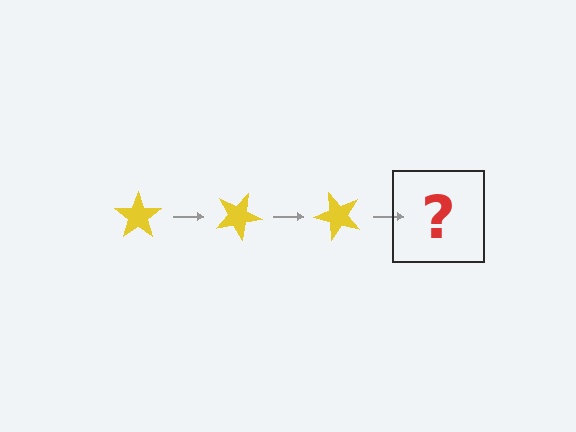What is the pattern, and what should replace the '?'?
The pattern is that the star rotates 25 degrees each step. The '?' should be a yellow star rotated 75 degrees.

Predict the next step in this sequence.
The next step is a yellow star rotated 75 degrees.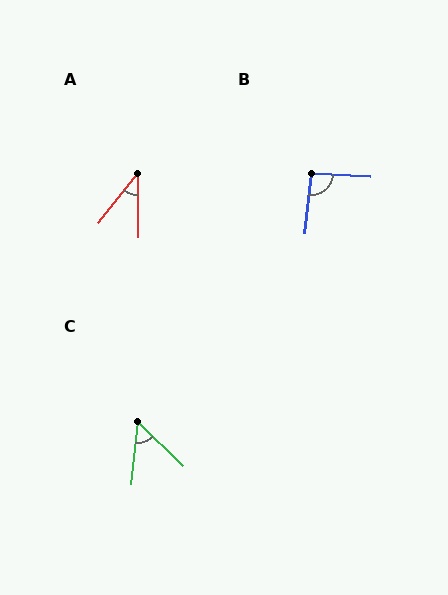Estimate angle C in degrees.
Approximately 51 degrees.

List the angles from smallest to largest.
A (39°), C (51°), B (94°).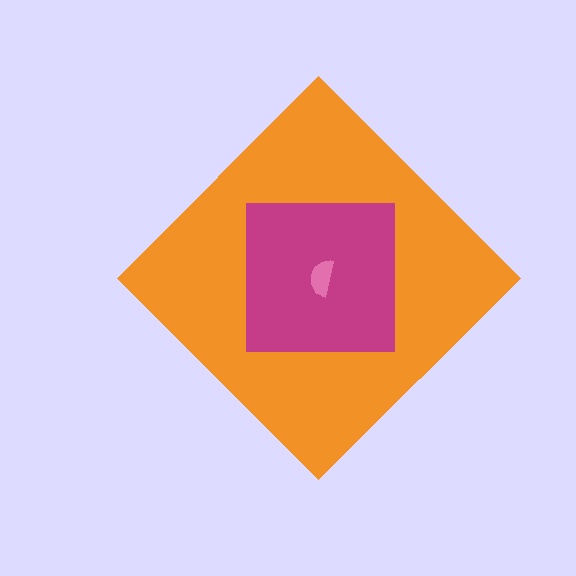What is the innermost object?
The pink semicircle.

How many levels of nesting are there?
3.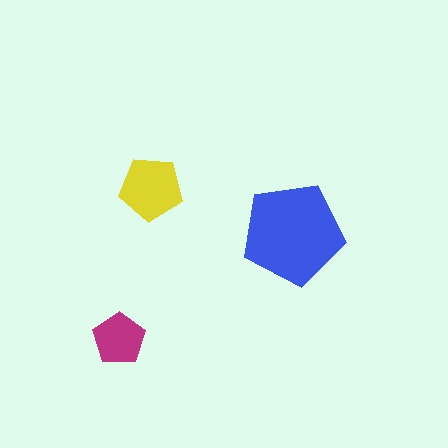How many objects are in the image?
There are 3 objects in the image.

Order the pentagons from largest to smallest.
the blue one, the yellow one, the magenta one.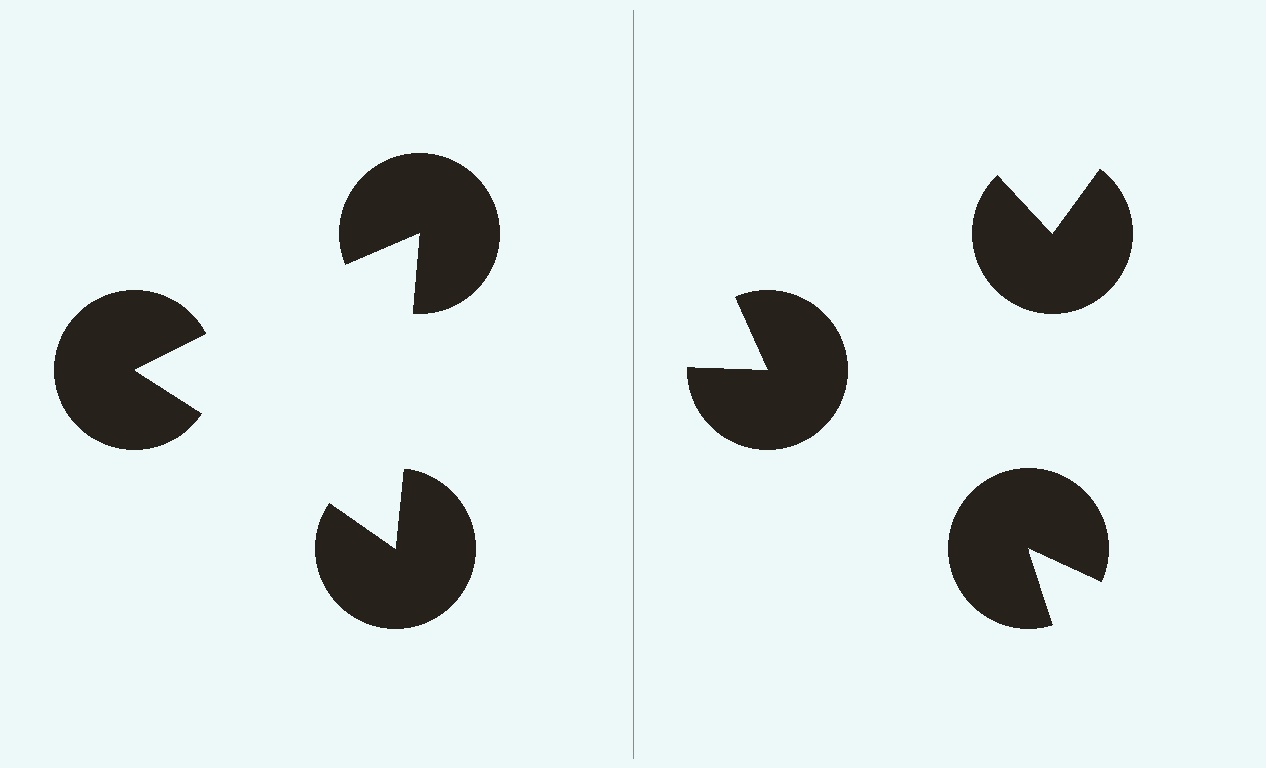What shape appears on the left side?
An illusory triangle.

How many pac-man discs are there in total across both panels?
6 — 3 on each side.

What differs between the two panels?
The pac-man discs are positioned identically on both sides; only the wedge orientations differ. On the left they align to a triangle; on the right they are misaligned.